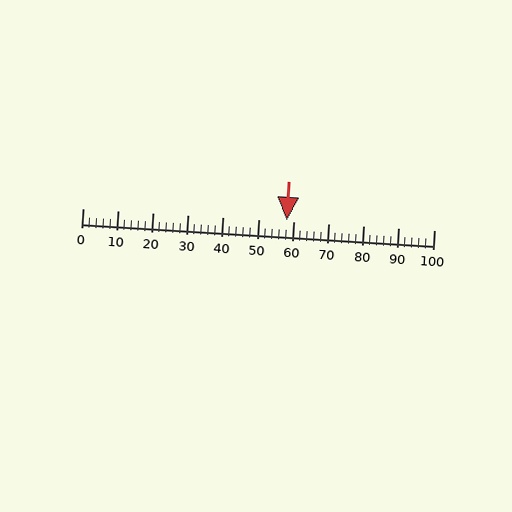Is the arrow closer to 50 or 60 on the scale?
The arrow is closer to 60.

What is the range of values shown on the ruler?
The ruler shows values from 0 to 100.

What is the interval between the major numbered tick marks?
The major tick marks are spaced 10 units apart.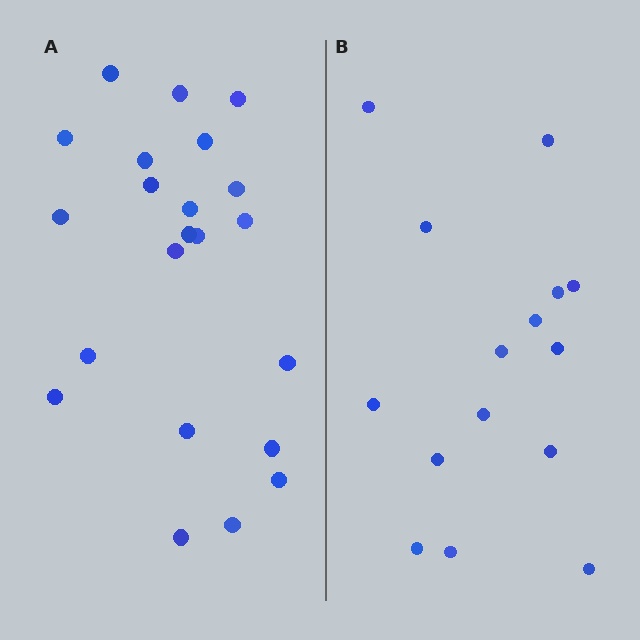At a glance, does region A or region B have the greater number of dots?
Region A (the left region) has more dots.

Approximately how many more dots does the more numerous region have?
Region A has roughly 8 or so more dots than region B.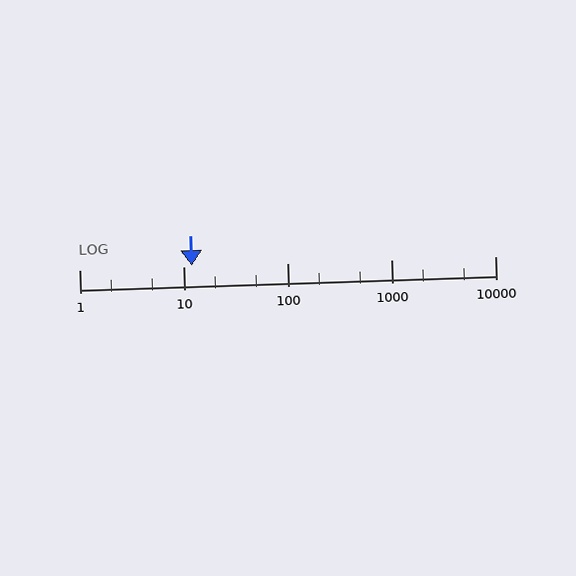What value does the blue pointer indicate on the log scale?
The pointer indicates approximately 12.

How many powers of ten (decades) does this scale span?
The scale spans 4 decades, from 1 to 10000.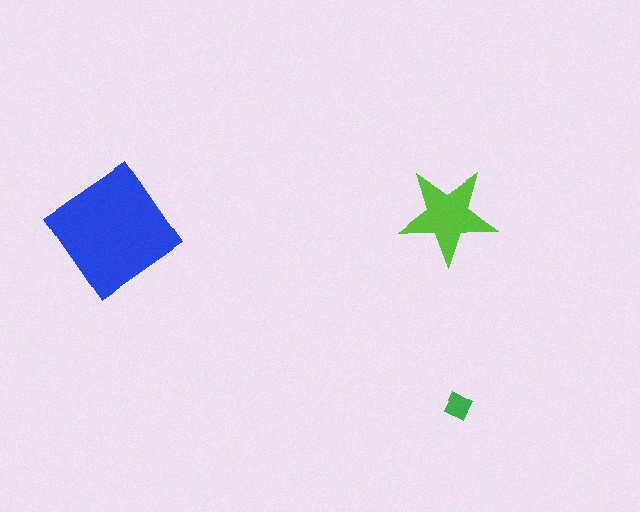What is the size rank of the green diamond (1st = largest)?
3rd.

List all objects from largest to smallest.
The blue diamond, the lime star, the green diamond.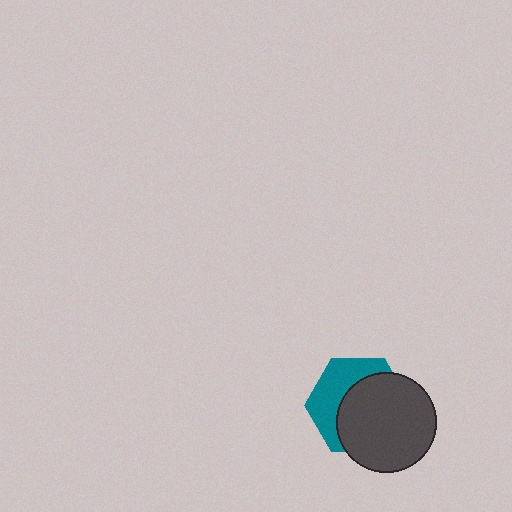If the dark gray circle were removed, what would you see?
You would see the complete teal hexagon.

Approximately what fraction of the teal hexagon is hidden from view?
Roughly 59% of the teal hexagon is hidden behind the dark gray circle.